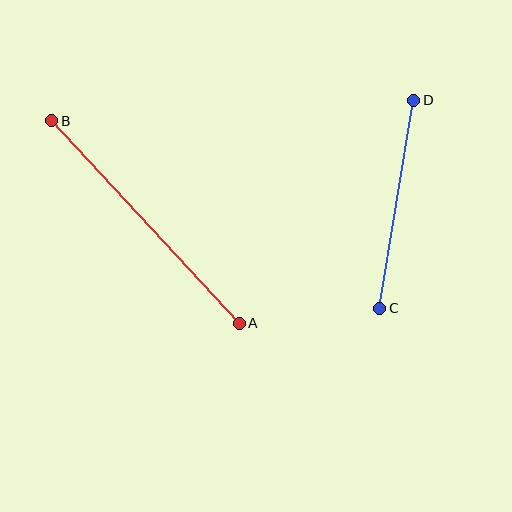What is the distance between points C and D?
The distance is approximately 211 pixels.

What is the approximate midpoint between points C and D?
The midpoint is at approximately (397, 204) pixels.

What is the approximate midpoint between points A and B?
The midpoint is at approximately (145, 222) pixels.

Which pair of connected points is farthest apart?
Points A and B are farthest apart.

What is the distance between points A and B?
The distance is approximately 276 pixels.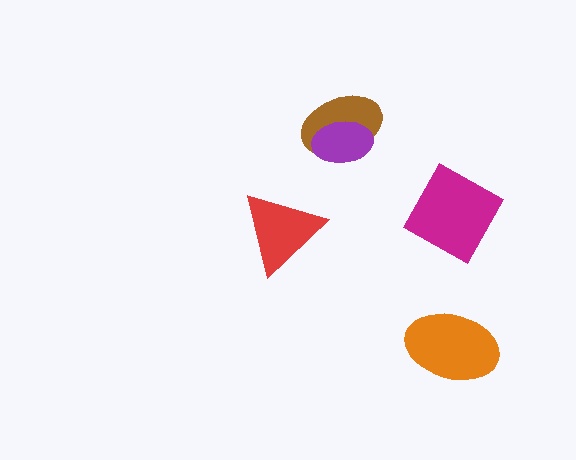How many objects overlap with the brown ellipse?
1 object overlaps with the brown ellipse.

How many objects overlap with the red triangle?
0 objects overlap with the red triangle.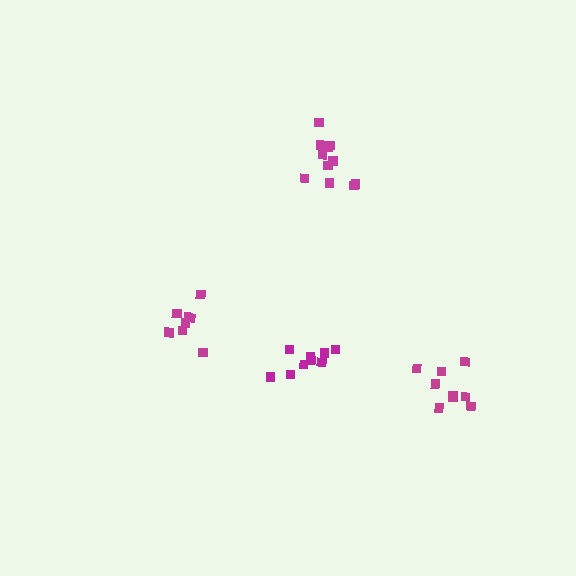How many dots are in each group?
Group 1: 9 dots, Group 2: 8 dots, Group 3: 11 dots, Group 4: 9 dots (37 total).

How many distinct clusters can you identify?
There are 4 distinct clusters.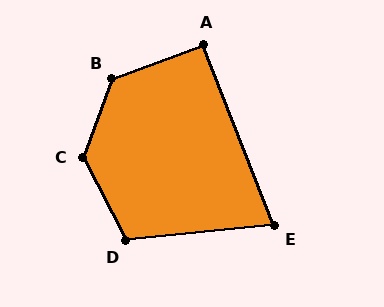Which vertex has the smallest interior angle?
E, at approximately 74 degrees.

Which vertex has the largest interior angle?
C, at approximately 132 degrees.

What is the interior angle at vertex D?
Approximately 112 degrees (obtuse).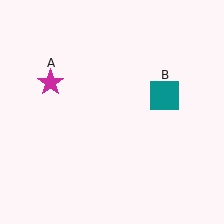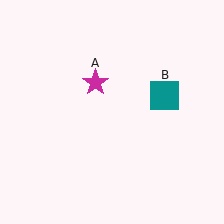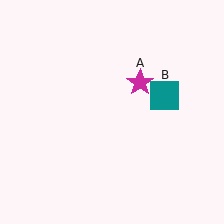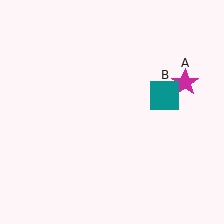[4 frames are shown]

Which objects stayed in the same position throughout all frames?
Teal square (object B) remained stationary.